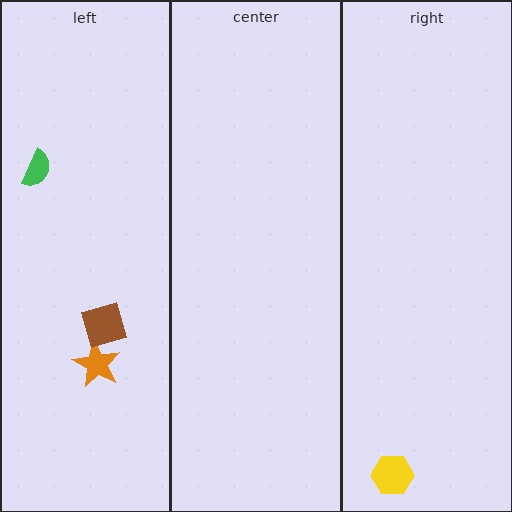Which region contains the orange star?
The left region.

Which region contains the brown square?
The left region.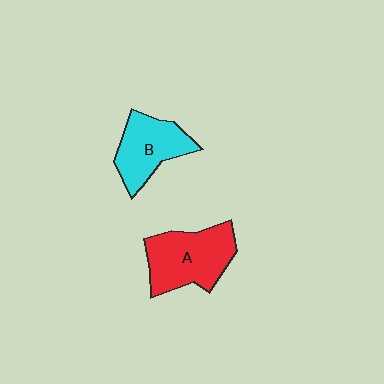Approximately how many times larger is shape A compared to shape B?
Approximately 1.2 times.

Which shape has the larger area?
Shape A (red).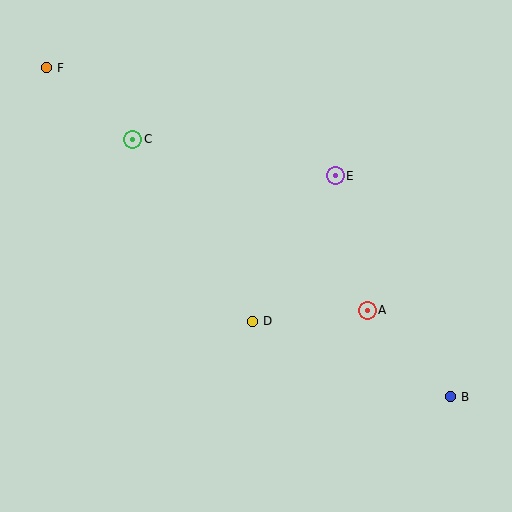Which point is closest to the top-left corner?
Point F is closest to the top-left corner.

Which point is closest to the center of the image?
Point D at (252, 321) is closest to the center.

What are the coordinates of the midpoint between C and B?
The midpoint between C and B is at (292, 268).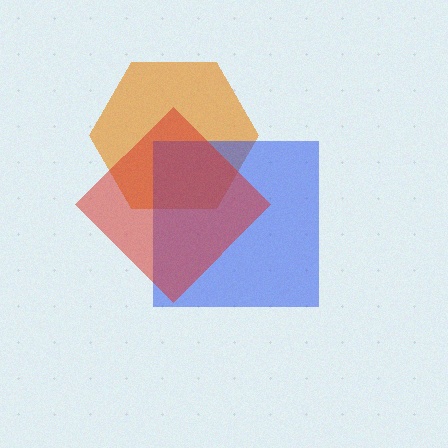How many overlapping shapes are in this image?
There are 3 overlapping shapes in the image.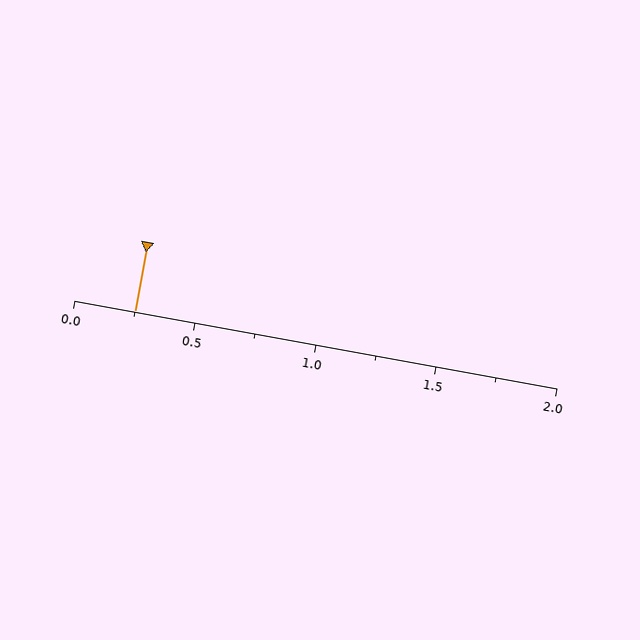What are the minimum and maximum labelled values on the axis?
The axis runs from 0.0 to 2.0.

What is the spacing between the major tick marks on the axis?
The major ticks are spaced 0.5 apart.